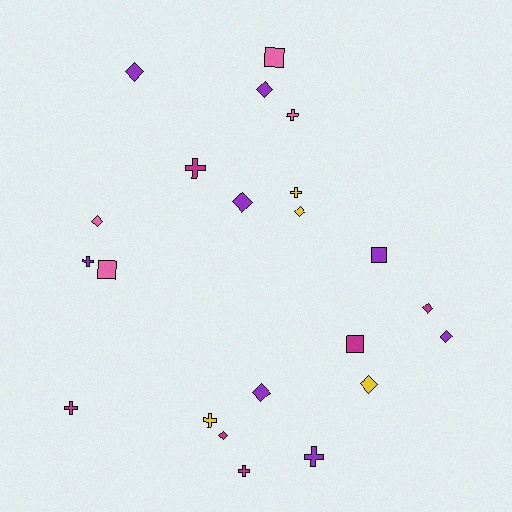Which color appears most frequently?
Purple, with 8 objects.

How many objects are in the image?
There are 22 objects.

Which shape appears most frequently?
Diamond, with 10 objects.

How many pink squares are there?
There are 2 pink squares.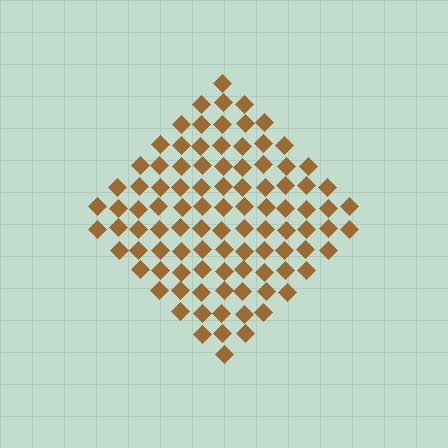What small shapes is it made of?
It is made of small diamonds.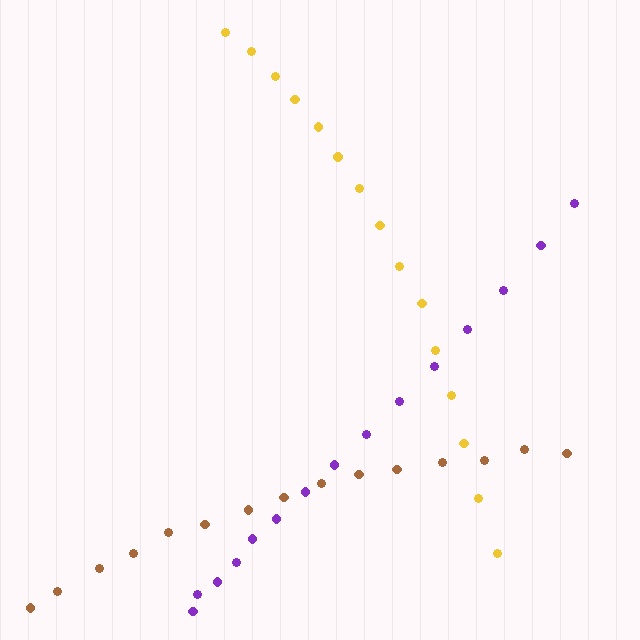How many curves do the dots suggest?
There are 3 distinct paths.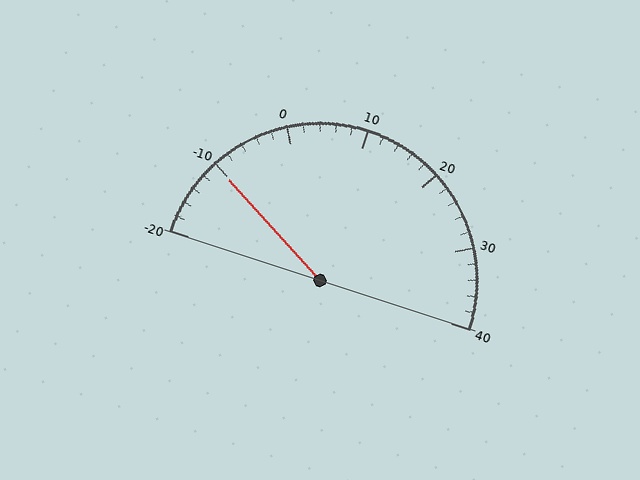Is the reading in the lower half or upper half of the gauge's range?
The reading is in the lower half of the range (-20 to 40).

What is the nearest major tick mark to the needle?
The nearest major tick mark is -10.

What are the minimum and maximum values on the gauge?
The gauge ranges from -20 to 40.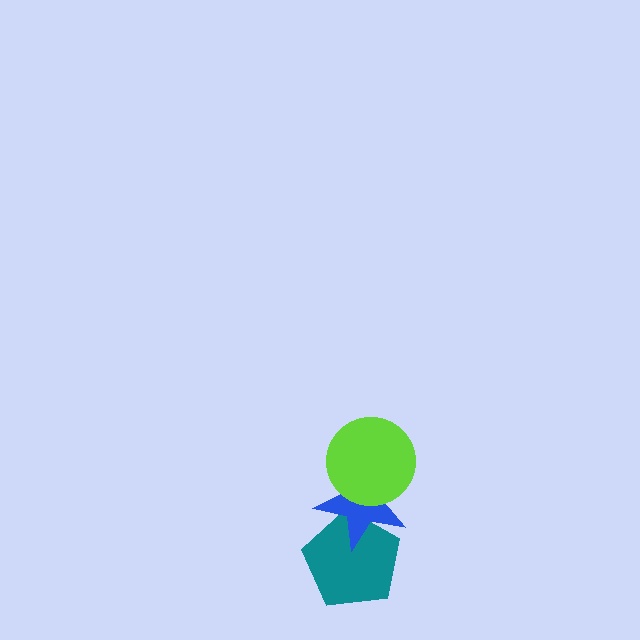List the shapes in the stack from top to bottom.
From top to bottom: the lime circle, the blue star, the teal pentagon.